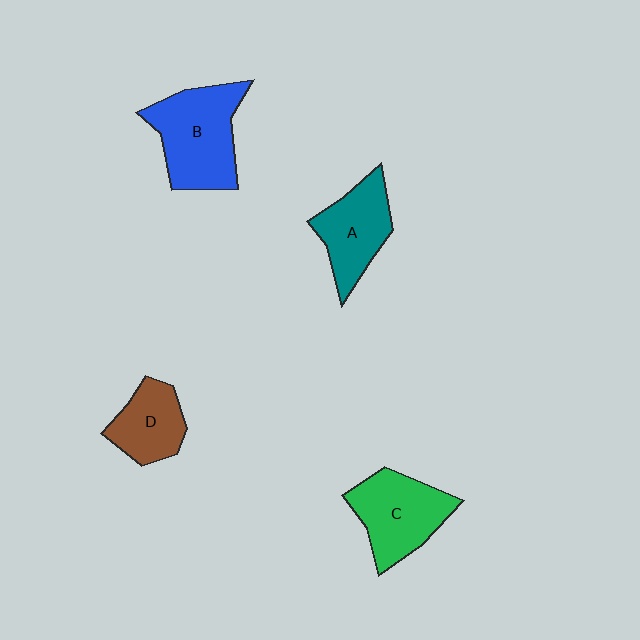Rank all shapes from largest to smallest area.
From largest to smallest: B (blue), C (green), A (teal), D (brown).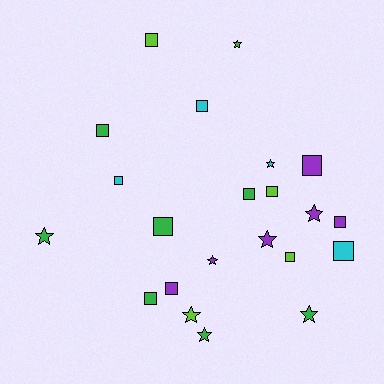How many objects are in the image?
There are 22 objects.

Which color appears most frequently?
Green, with 8 objects.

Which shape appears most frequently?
Square, with 13 objects.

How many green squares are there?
There are 4 green squares.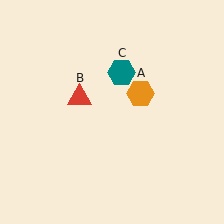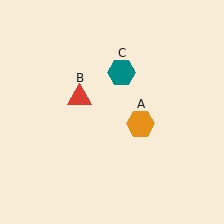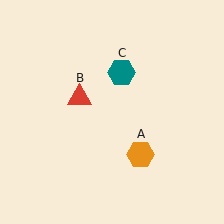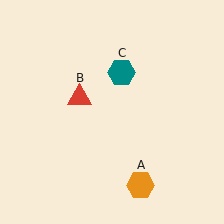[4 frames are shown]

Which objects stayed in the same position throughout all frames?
Red triangle (object B) and teal hexagon (object C) remained stationary.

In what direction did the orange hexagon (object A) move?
The orange hexagon (object A) moved down.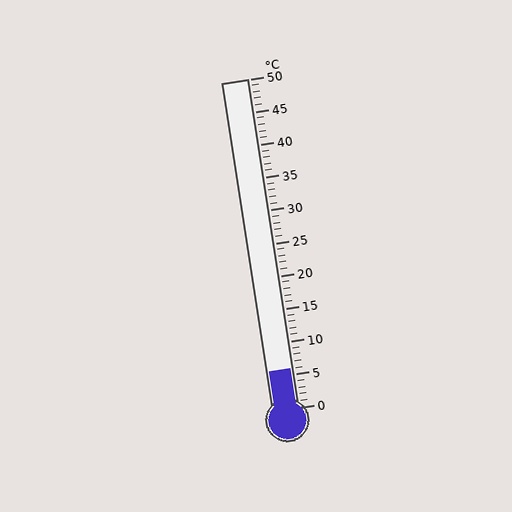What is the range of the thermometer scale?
The thermometer scale ranges from 0°C to 50°C.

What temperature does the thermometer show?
The thermometer shows approximately 6°C.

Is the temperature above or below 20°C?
The temperature is below 20°C.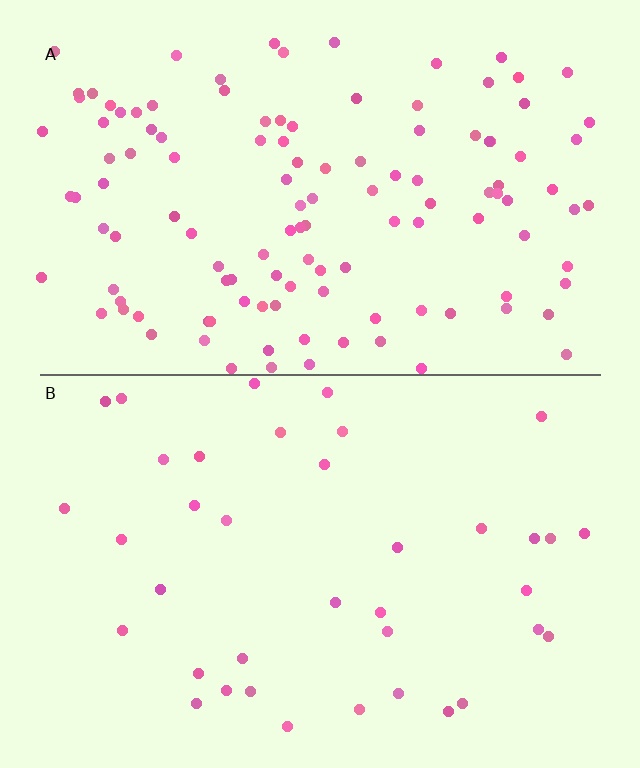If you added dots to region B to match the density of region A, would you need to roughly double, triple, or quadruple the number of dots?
Approximately triple.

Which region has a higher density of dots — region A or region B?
A (the top).